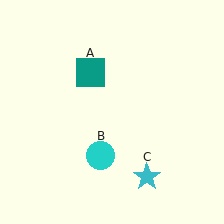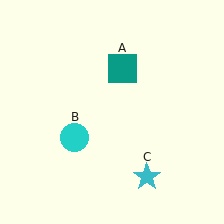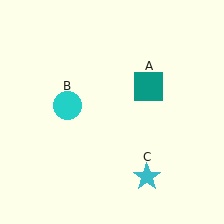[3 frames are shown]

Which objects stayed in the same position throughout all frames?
Cyan star (object C) remained stationary.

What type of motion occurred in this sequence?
The teal square (object A), cyan circle (object B) rotated clockwise around the center of the scene.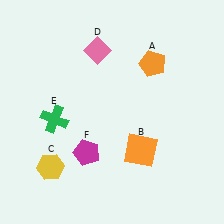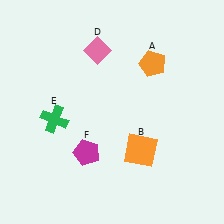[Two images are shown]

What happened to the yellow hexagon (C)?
The yellow hexagon (C) was removed in Image 2. It was in the bottom-left area of Image 1.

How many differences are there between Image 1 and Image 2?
There is 1 difference between the two images.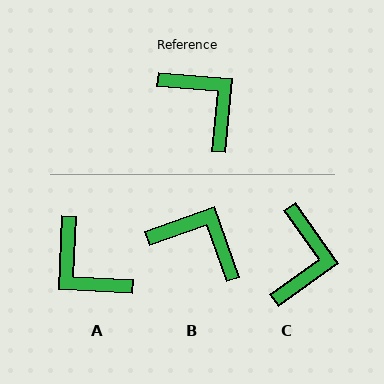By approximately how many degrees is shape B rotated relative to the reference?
Approximately 24 degrees counter-clockwise.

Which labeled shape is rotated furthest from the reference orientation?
A, about 178 degrees away.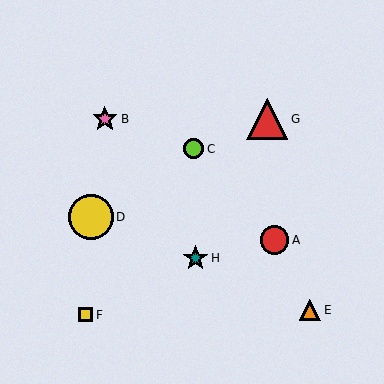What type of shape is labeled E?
Shape E is an orange triangle.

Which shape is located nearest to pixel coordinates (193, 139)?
The lime circle (labeled C) at (194, 149) is nearest to that location.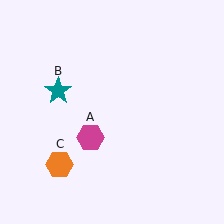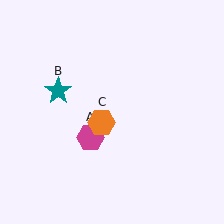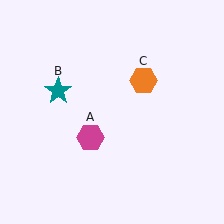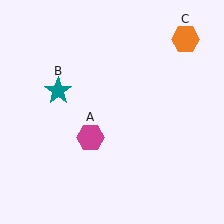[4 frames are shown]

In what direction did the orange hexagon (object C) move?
The orange hexagon (object C) moved up and to the right.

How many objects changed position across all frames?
1 object changed position: orange hexagon (object C).